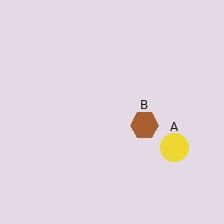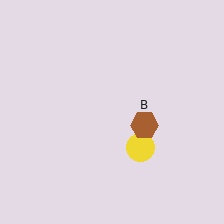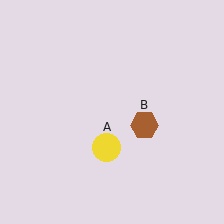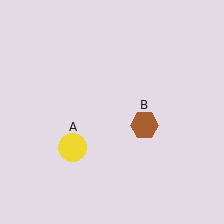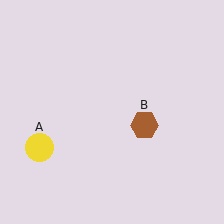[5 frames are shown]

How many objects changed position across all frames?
1 object changed position: yellow circle (object A).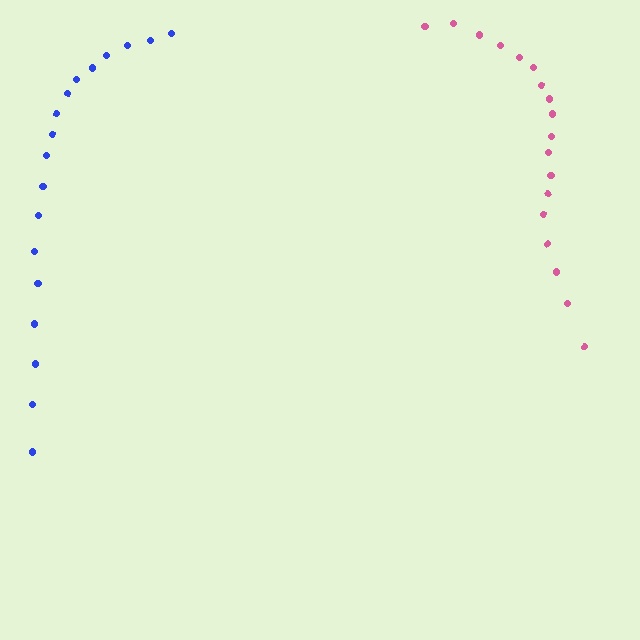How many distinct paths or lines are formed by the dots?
There are 2 distinct paths.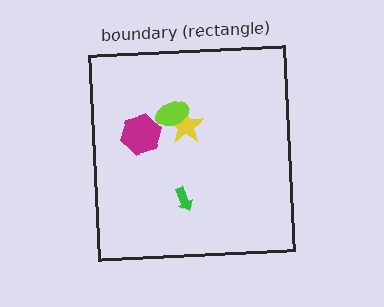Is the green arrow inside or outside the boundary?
Inside.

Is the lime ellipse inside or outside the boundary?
Inside.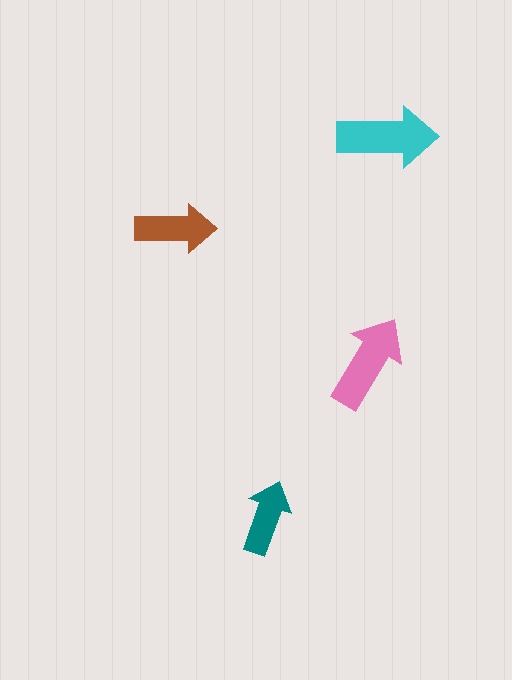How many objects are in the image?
There are 4 objects in the image.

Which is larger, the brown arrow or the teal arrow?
The brown one.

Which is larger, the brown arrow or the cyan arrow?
The cyan one.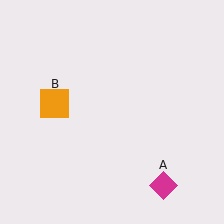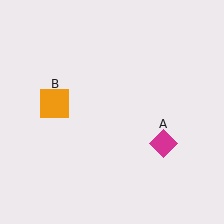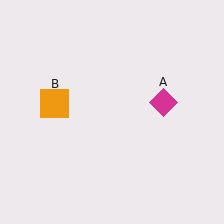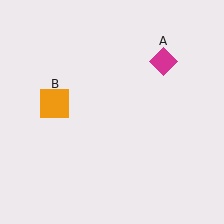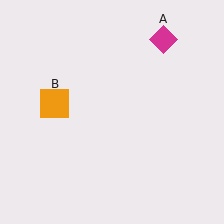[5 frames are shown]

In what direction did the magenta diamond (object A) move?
The magenta diamond (object A) moved up.